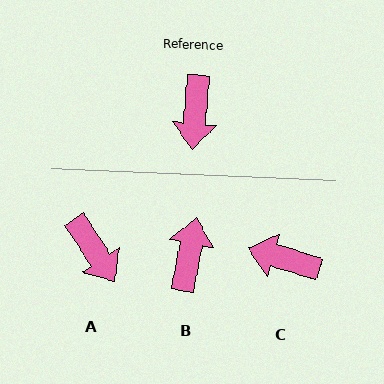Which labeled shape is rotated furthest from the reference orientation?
B, about 174 degrees away.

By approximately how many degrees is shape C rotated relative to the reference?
Approximately 102 degrees clockwise.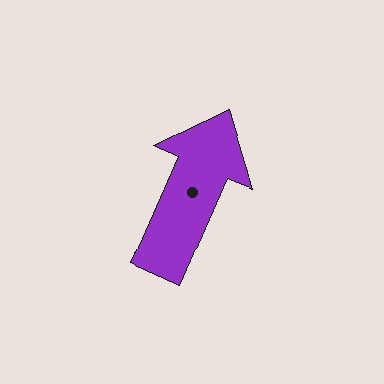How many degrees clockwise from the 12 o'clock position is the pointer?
Approximately 24 degrees.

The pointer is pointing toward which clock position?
Roughly 1 o'clock.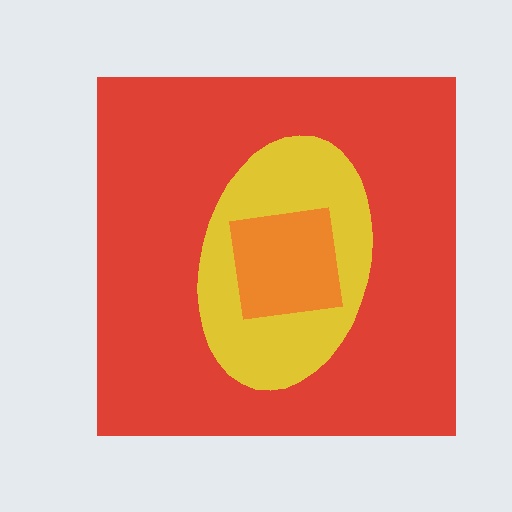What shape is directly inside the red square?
The yellow ellipse.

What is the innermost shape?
The orange square.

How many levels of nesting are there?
3.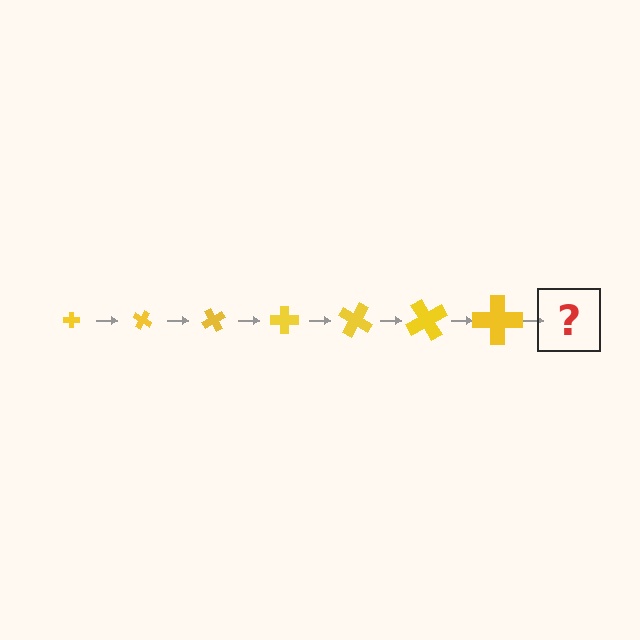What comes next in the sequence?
The next element should be a cross, larger than the previous one and rotated 210 degrees from the start.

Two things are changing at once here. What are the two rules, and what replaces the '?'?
The two rules are that the cross grows larger each step and it rotates 30 degrees each step. The '?' should be a cross, larger than the previous one and rotated 210 degrees from the start.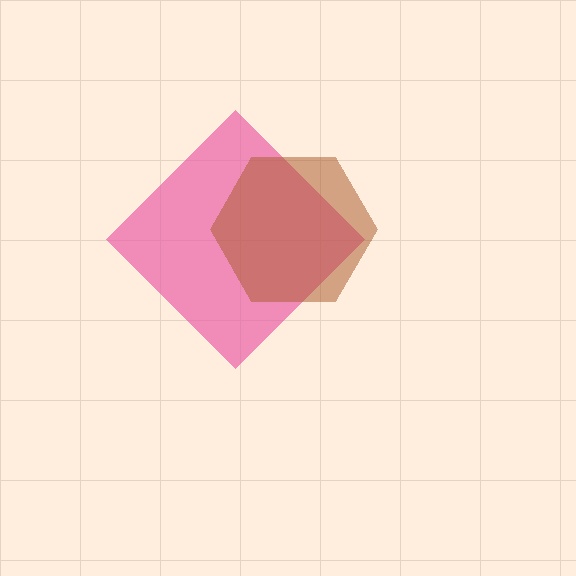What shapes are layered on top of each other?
The layered shapes are: a pink diamond, a brown hexagon.